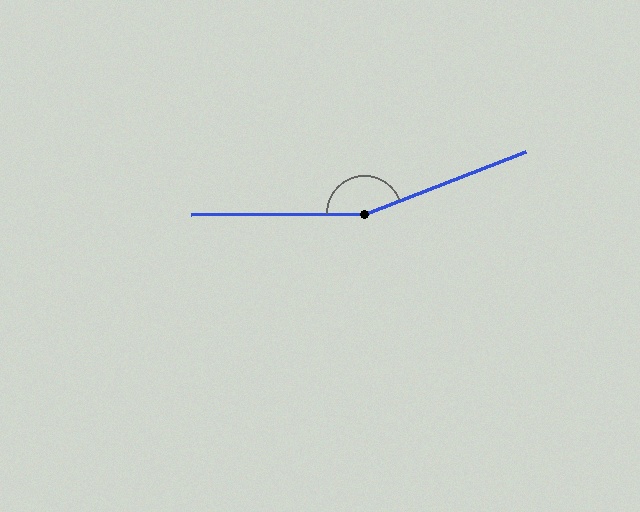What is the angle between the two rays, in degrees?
Approximately 159 degrees.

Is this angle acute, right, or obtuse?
It is obtuse.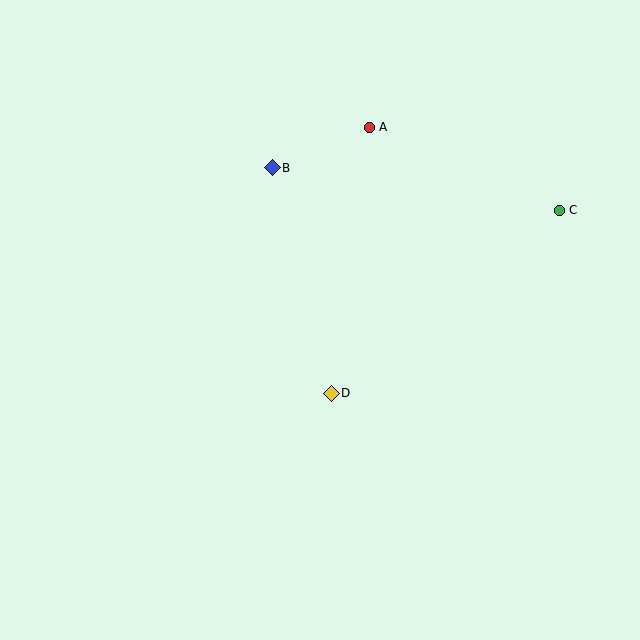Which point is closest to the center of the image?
Point D at (331, 393) is closest to the center.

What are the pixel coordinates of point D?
Point D is at (331, 393).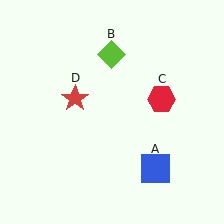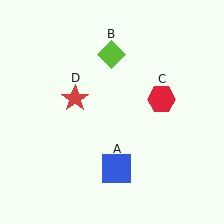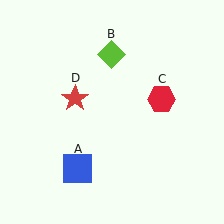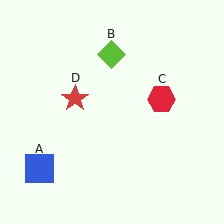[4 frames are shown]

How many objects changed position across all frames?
1 object changed position: blue square (object A).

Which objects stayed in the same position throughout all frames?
Lime diamond (object B) and red hexagon (object C) and red star (object D) remained stationary.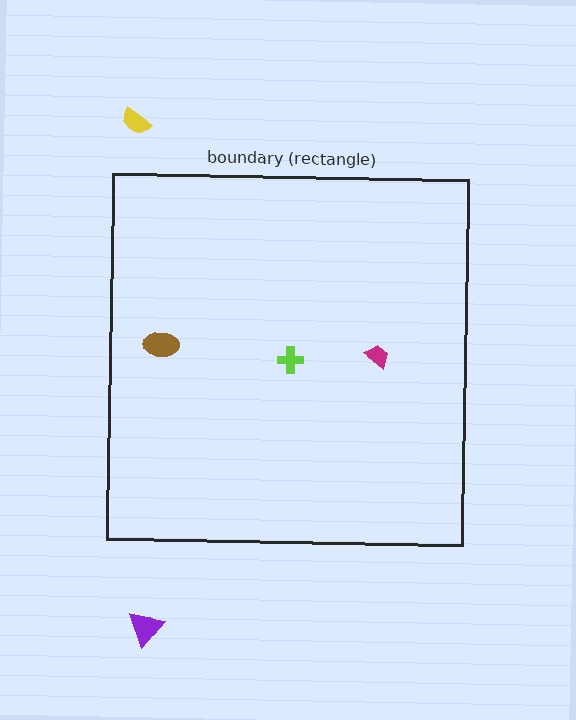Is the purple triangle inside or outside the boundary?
Outside.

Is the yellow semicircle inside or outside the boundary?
Outside.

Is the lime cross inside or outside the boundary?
Inside.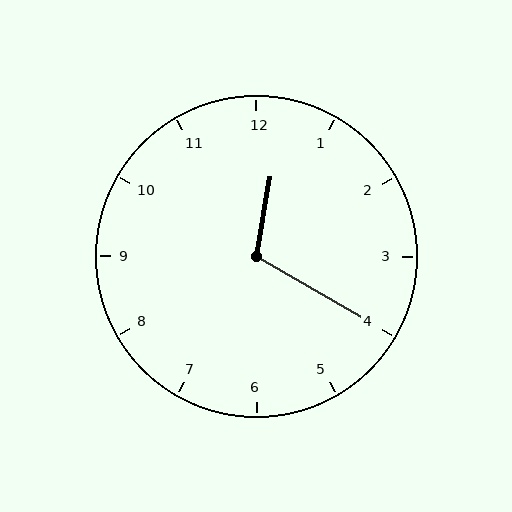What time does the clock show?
12:20.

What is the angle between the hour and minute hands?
Approximately 110 degrees.